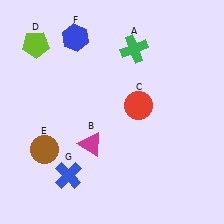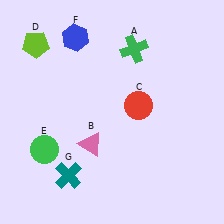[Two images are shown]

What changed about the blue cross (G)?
In Image 1, G is blue. In Image 2, it changed to teal.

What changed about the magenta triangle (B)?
In Image 1, B is magenta. In Image 2, it changed to pink.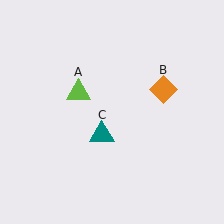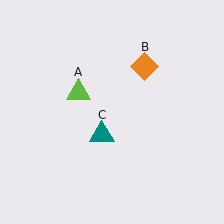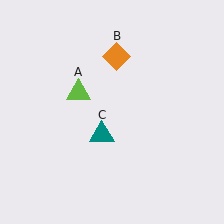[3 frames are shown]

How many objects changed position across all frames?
1 object changed position: orange diamond (object B).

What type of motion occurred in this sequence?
The orange diamond (object B) rotated counterclockwise around the center of the scene.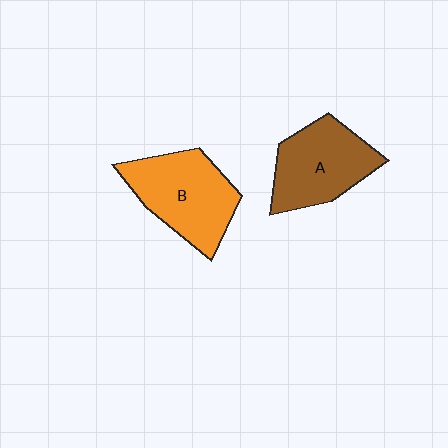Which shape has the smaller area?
Shape A (brown).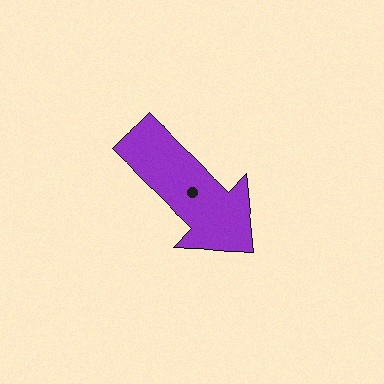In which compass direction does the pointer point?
Southeast.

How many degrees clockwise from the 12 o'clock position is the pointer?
Approximately 134 degrees.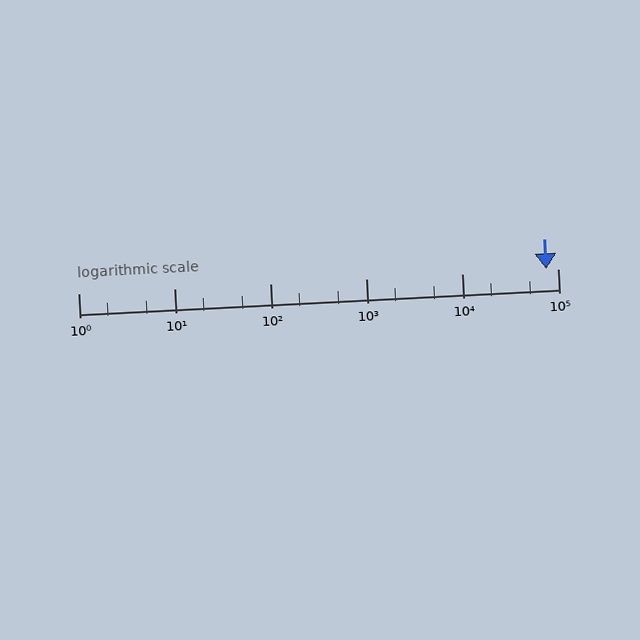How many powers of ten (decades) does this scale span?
The scale spans 5 decades, from 1 to 100000.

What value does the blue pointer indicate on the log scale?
The pointer indicates approximately 76000.